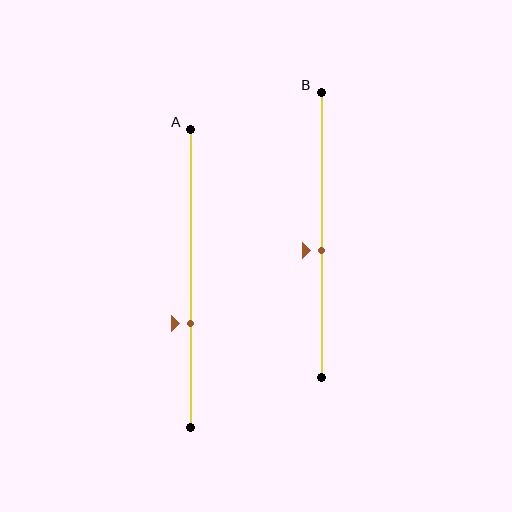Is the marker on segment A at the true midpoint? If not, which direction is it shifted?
No, the marker on segment A is shifted downward by about 15% of the segment length.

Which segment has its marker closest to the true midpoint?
Segment B has its marker closest to the true midpoint.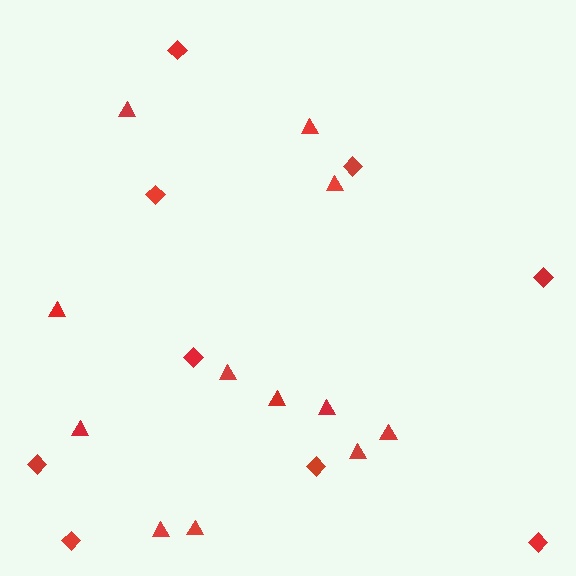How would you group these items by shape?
There are 2 groups: one group of diamonds (9) and one group of triangles (12).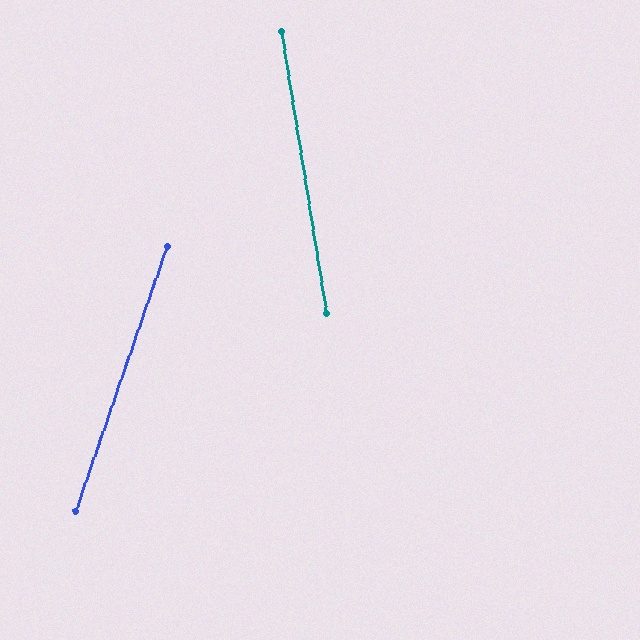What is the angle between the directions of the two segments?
Approximately 28 degrees.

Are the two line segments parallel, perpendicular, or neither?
Neither parallel nor perpendicular — they differ by about 28°.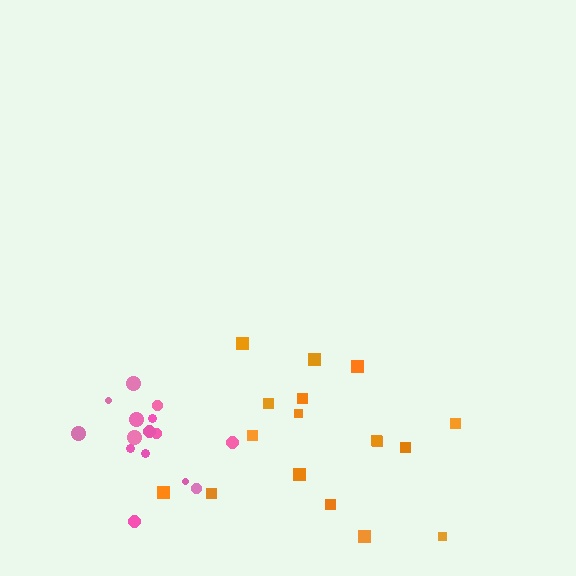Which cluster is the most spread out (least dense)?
Orange.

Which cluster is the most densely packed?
Pink.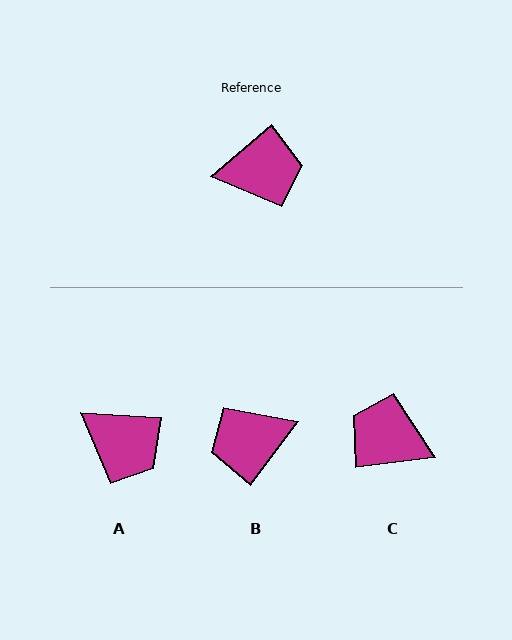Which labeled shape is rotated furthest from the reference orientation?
B, about 167 degrees away.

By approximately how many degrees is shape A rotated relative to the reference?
Approximately 45 degrees clockwise.